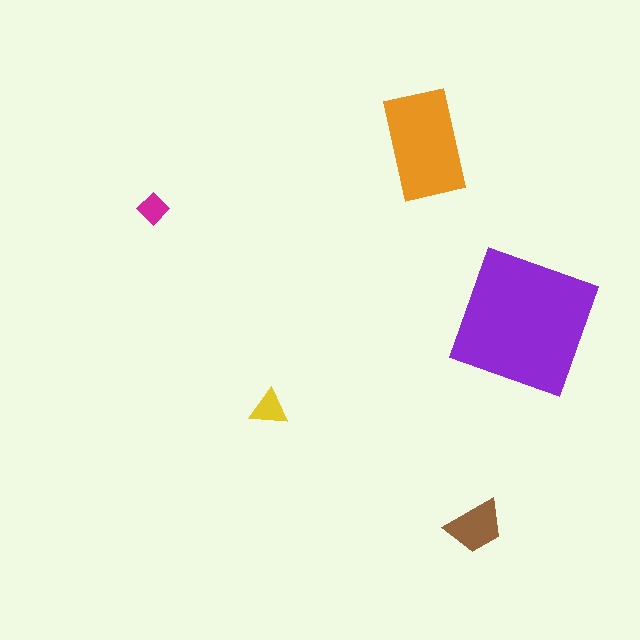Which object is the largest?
The purple square.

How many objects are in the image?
There are 5 objects in the image.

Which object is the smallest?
The magenta diamond.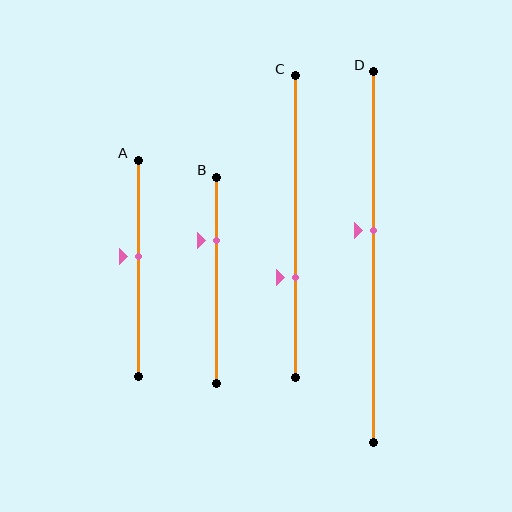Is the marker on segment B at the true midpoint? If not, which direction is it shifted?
No, the marker on segment B is shifted upward by about 20% of the segment length.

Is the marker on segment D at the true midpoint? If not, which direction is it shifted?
No, the marker on segment D is shifted upward by about 7% of the segment length.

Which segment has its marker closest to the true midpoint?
Segment A has its marker closest to the true midpoint.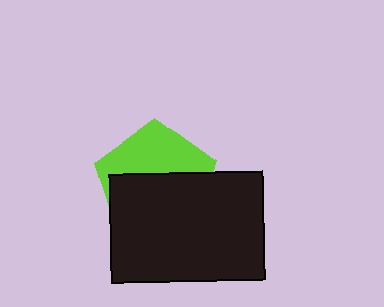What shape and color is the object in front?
The object in front is a black rectangle.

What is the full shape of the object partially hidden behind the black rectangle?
The partially hidden object is a lime pentagon.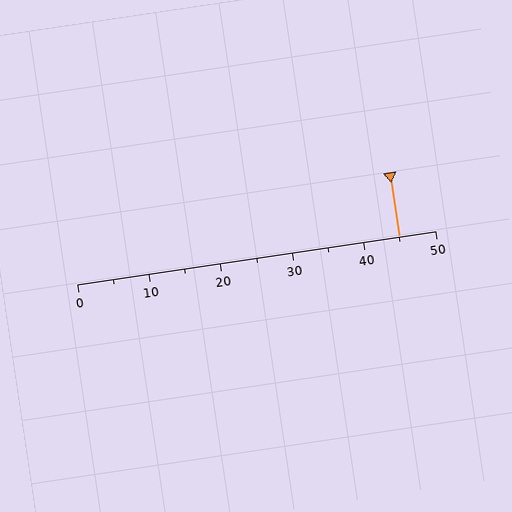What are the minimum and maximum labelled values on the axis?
The axis runs from 0 to 50.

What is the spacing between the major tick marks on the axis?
The major ticks are spaced 10 apart.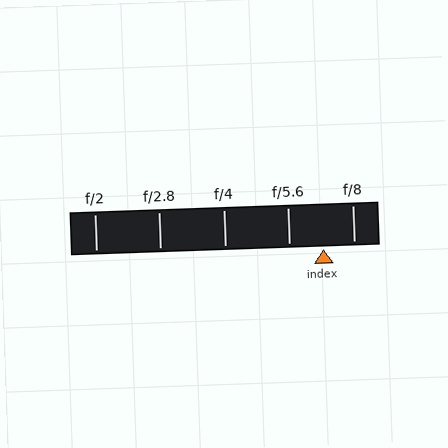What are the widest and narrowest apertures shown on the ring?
The widest aperture shown is f/2 and the narrowest is f/8.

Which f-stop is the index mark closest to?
The index mark is closest to f/8.